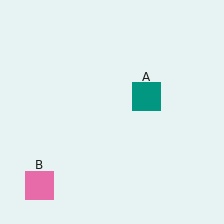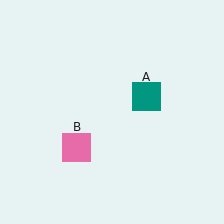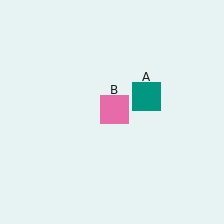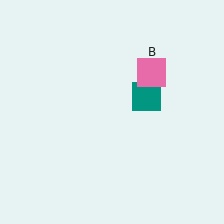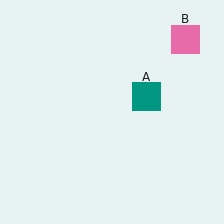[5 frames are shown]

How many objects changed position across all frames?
1 object changed position: pink square (object B).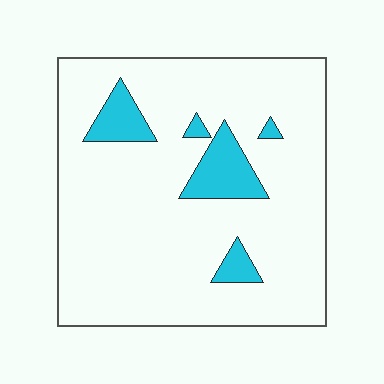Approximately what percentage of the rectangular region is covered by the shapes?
Approximately 10%.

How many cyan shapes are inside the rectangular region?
5.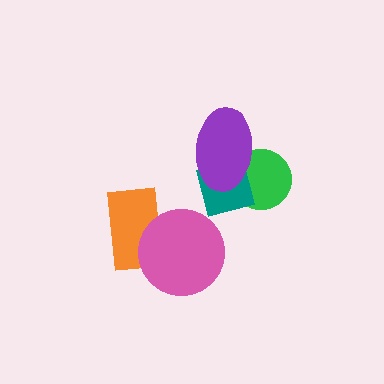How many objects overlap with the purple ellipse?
2 objects overlap with the purple ellipse.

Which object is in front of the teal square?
The purple ellipse is in front of the teal square.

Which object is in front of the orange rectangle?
The pink circle is in front of the orange rectangle.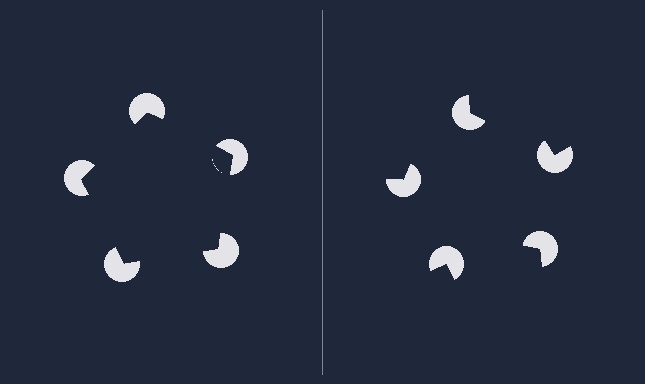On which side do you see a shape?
An illusory pentagon appears on the left side. On the right side the wedge cuts are rotated, so no coherent shape forms.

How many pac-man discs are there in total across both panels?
10 — 5 on each side.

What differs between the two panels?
The pac-man discs are positioned identically on both sides; only the wedge orientations differ. On the left they align to a pentagon; on the right they are misaligned.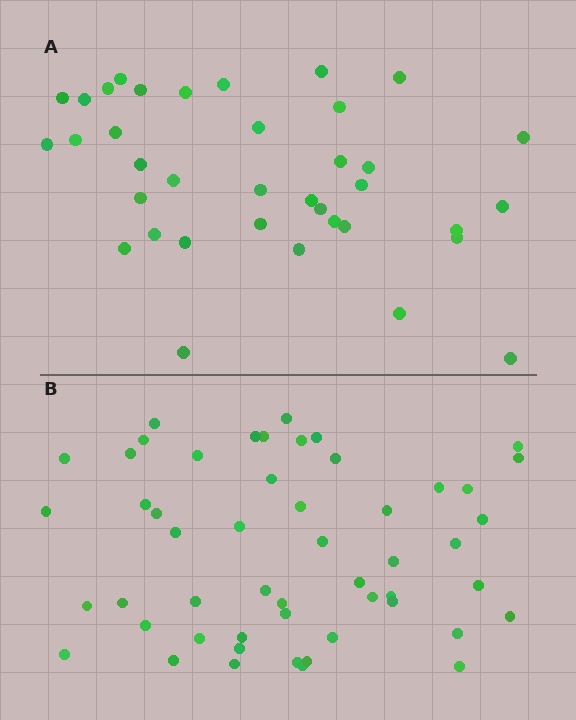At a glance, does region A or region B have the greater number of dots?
Region B (the bottom region) has more dots.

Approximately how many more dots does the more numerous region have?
Region B has approximately 15 more dots than region A.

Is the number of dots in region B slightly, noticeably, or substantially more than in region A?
Region B has noticeably more, but not dramatically so. The ratio is roughly 1.4 to 1.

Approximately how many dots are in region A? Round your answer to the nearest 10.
About 40 dots. (The exact count is 37, which rounds to 40.)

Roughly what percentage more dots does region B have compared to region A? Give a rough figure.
About 40% more.